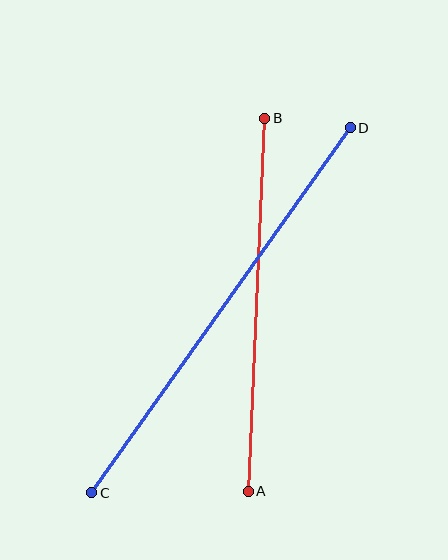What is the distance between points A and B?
The distance is approximately 373 pixels.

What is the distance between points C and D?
The distance is approximately 447 pixels.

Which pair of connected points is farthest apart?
Points C and D are farthest apart.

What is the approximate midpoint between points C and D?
The midpoint is at approximately (221, 310) pixels.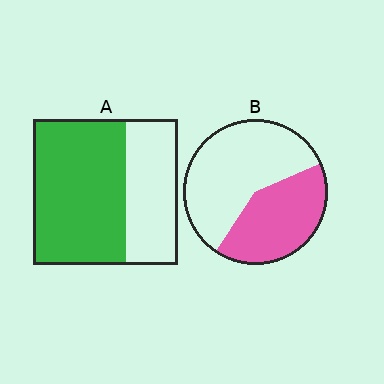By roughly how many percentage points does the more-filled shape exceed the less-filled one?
By roughly 25 percentage points (A over B).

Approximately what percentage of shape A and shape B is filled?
A is approximately 65% and B is approximately 40%.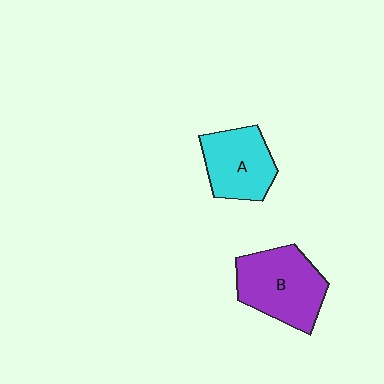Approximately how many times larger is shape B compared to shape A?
Approximately 1.3 times.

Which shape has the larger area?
Shape B (purple).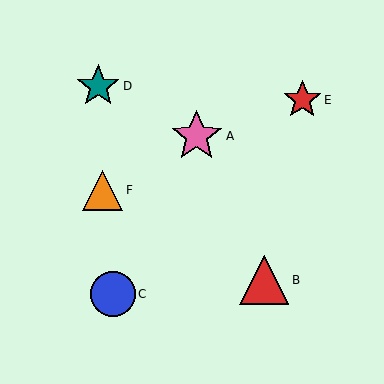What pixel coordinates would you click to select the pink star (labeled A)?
Click at (197, 136) to select the pink star A.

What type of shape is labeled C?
Shape C is a blue circle.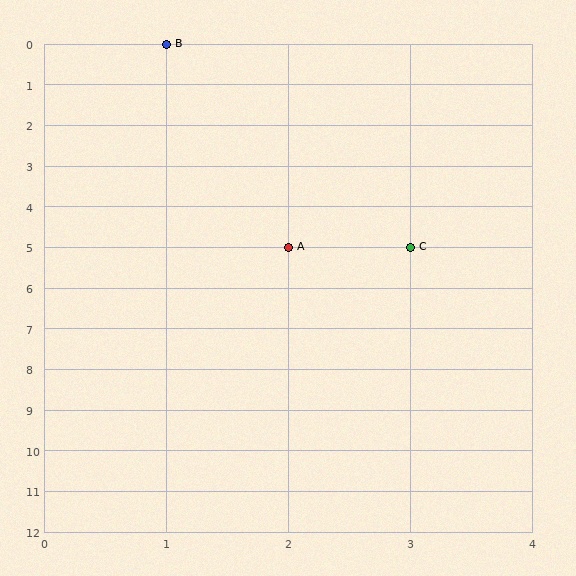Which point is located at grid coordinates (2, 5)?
Point A is at (2, 5).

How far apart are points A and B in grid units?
Points A and B are 1 column and 5 rows apart (about 5.1 grid units diagonally).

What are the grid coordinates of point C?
Point C is at grid coordinates (3, 5).